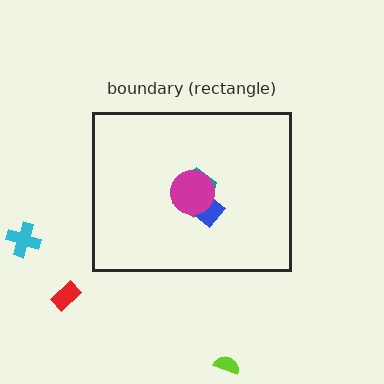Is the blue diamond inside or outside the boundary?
Inside.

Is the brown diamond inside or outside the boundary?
Inside.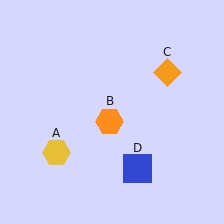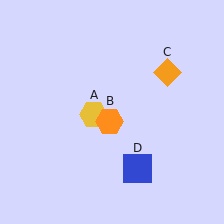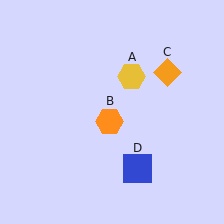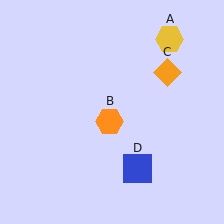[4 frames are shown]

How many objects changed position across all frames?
1 object changed position: yellow hexagon (object A).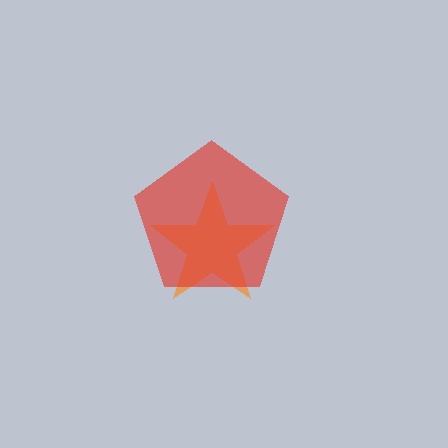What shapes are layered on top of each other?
The layered shapes are: an orange star, a red pentagon.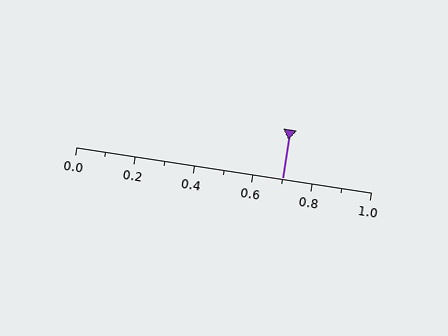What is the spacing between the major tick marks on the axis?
The major ticks are spaced 0.2 apart.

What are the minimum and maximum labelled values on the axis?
The axis runs from 0.0 to 1.0.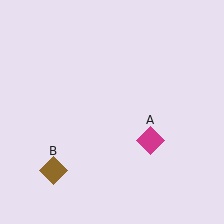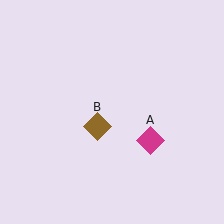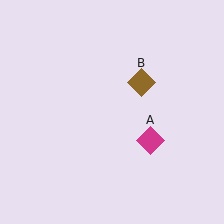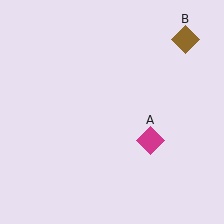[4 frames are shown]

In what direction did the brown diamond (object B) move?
The brown diamond (object B) moved up and to the right.